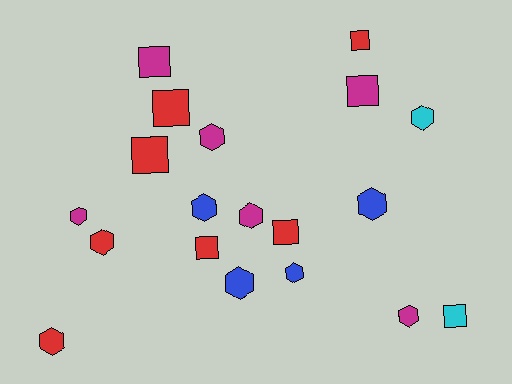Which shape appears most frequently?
Hexagon, with 11 objects.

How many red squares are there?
There are 5 red squares.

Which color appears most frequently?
Red, with 7 objects.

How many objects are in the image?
There are 19 objects.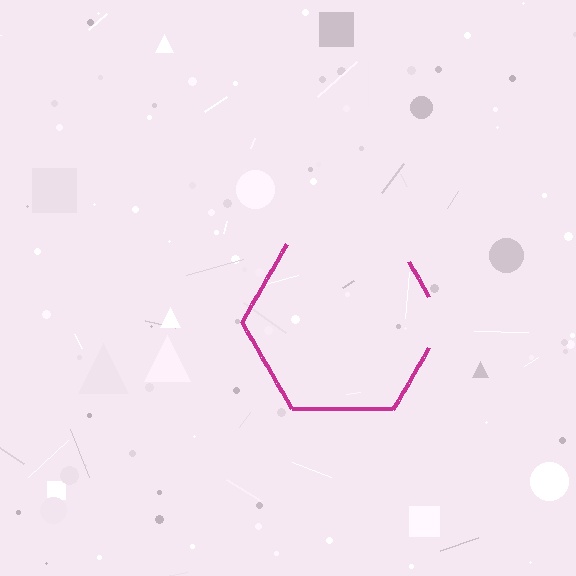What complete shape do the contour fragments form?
The contour fragments form a hexagon.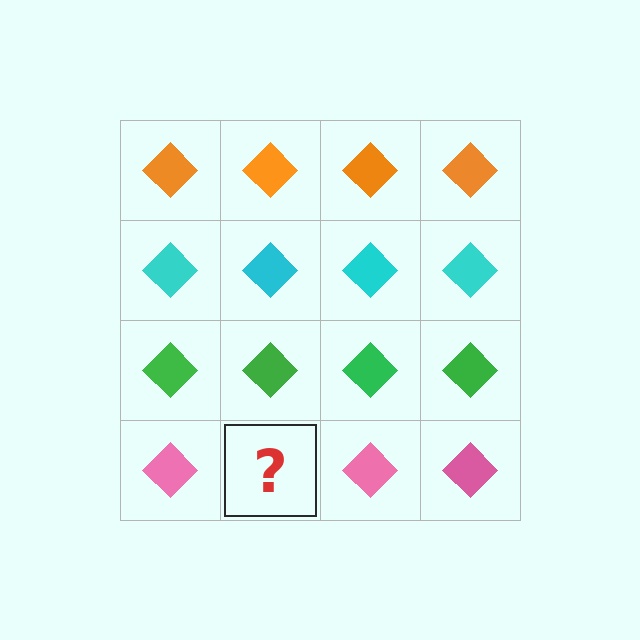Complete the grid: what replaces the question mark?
The question mark should be replaced with a pink diamond.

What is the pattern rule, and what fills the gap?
The rule is that each row has a consistent color. The gap should be filled with a pink diamond.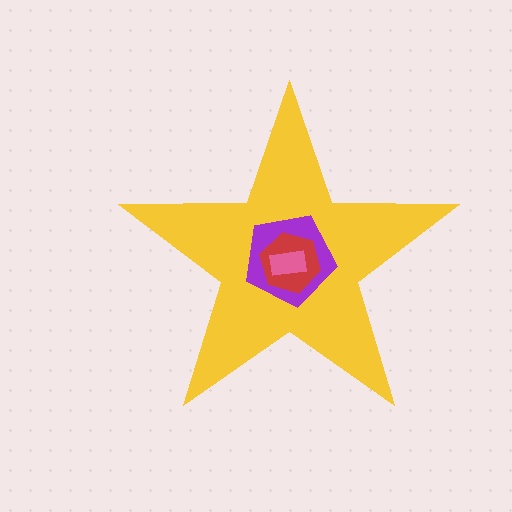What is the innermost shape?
The pink rectangle.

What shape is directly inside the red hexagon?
The pink rectangle.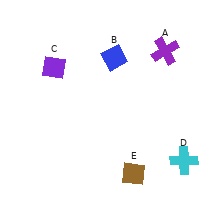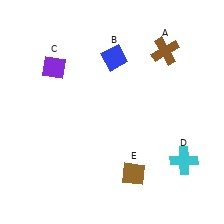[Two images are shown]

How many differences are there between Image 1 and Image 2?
There is 1 difference between the two images.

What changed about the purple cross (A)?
In Image 1, A is purple. In Image 2, it changed to brown.